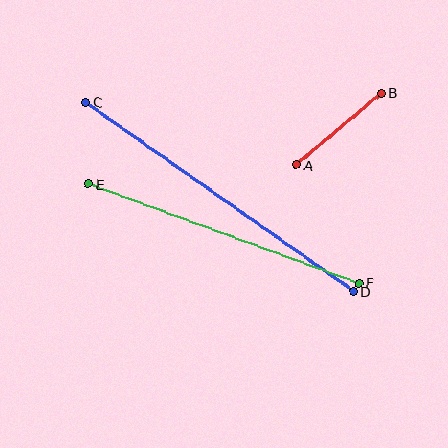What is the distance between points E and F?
The distance is approximately 288 pixels.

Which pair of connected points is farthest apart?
Points C and D are farthest apart.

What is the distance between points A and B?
The distance is approximately 111 pixels.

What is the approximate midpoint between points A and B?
The midpoint is at approximately (339, 129) pixels.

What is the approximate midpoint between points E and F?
The midpoint is at approximately (224, 234) pixels.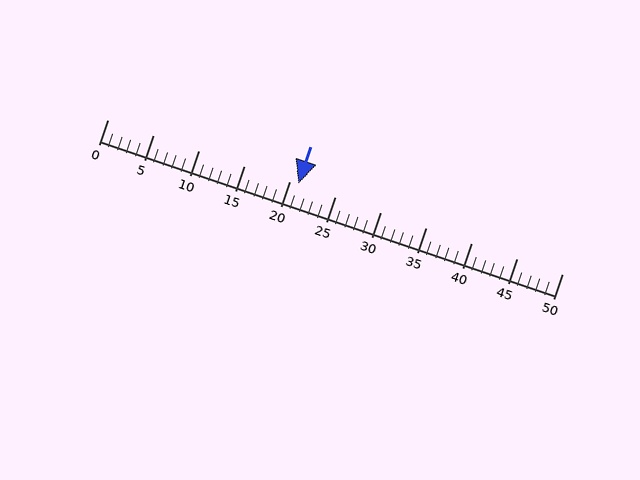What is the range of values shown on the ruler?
The ruler shows values from 0 to 50.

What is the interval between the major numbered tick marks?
The major tick marks are spaced 5 units apart.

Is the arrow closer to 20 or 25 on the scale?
The arrow is closer to 20.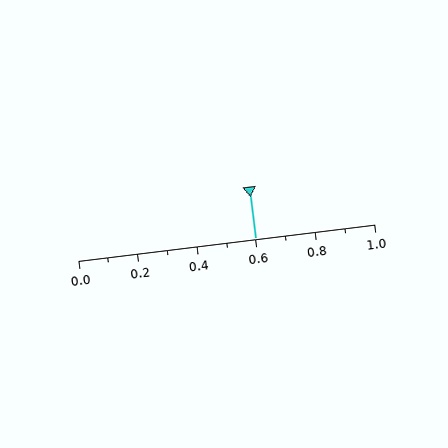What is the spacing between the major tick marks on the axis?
The major ticks are spaced 0.2 apart.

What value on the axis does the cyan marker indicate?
The marker indicates approximately 0.6.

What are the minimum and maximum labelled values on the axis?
The axis runs from 0.0 to 1.0.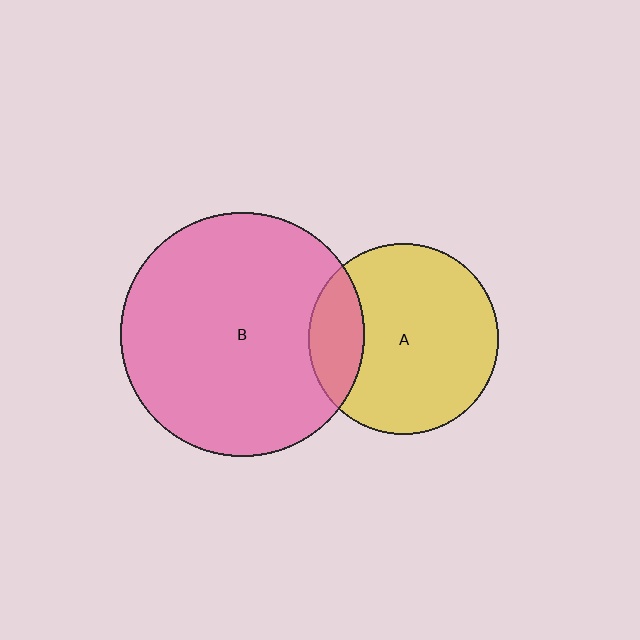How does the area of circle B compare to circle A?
Approximately 1.6 times.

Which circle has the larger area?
Circle B (pink).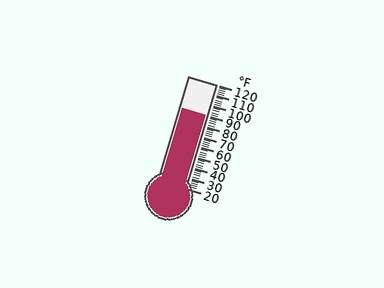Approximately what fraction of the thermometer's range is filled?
The thermometer is filled to approximately 70% of its range.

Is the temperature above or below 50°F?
The temperature is above 50°F.